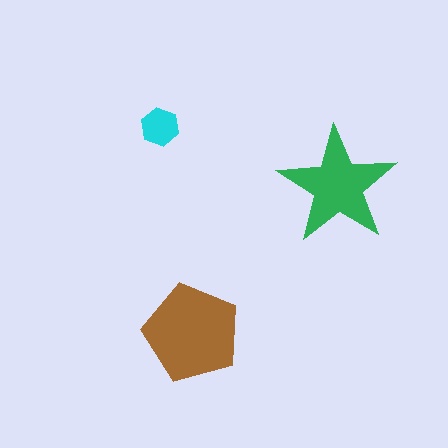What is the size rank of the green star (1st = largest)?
2nd.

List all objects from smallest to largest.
The cyan hexagon, the green star, the brown pentagon.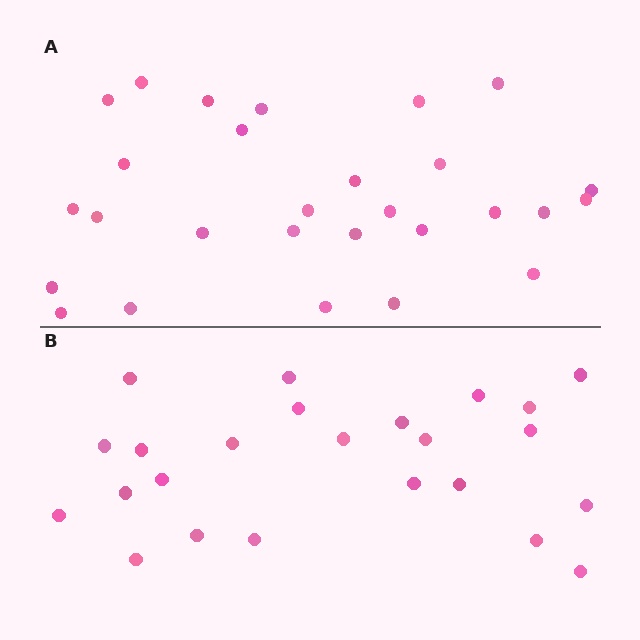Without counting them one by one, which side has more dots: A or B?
Region A (the top region) has more dots.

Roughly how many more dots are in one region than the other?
Region A has about 4 more dots than region B.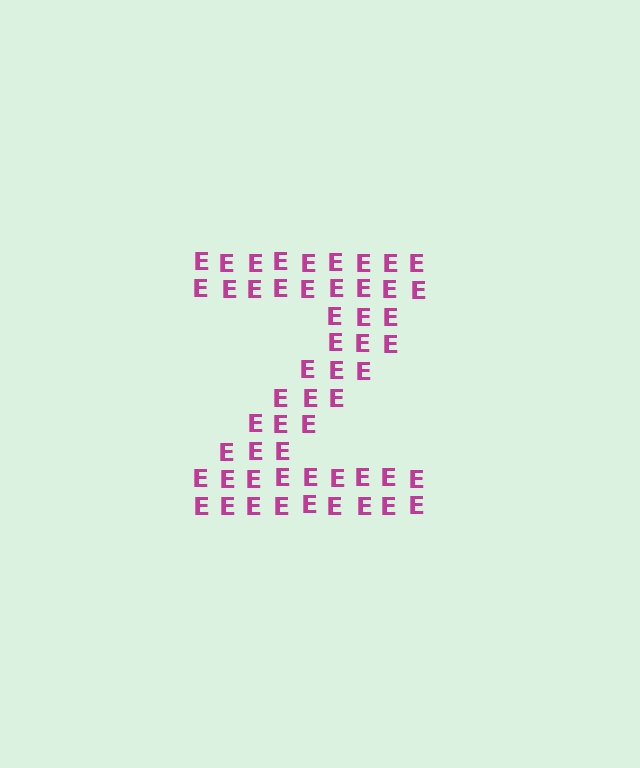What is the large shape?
The large shape is the letter Z.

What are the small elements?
The small elements are letter E's.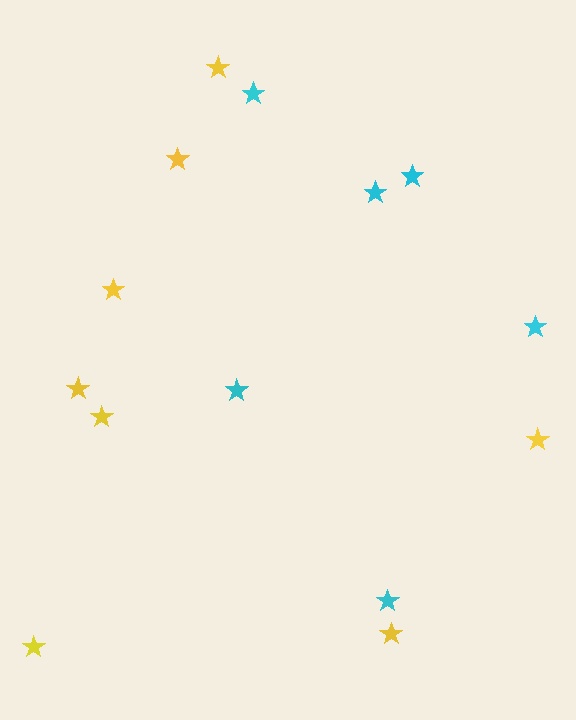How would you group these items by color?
There are 2 groups: one group of cyan stars (6) and one group of yellow stars (8).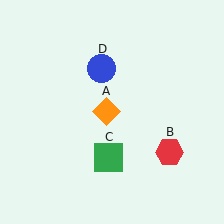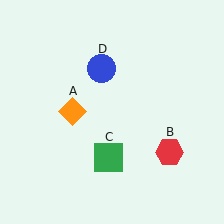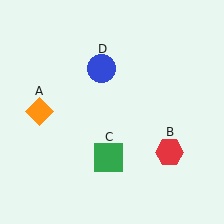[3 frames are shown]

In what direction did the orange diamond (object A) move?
The orange diamond (object A) moved left.